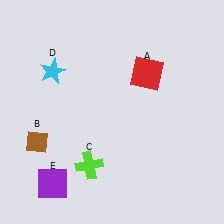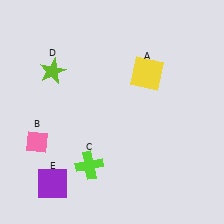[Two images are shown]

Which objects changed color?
A changed from red to yellow. B changed from brown to pink. D changed from cyan to lime.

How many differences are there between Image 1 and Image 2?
There are 3 differences between the two images.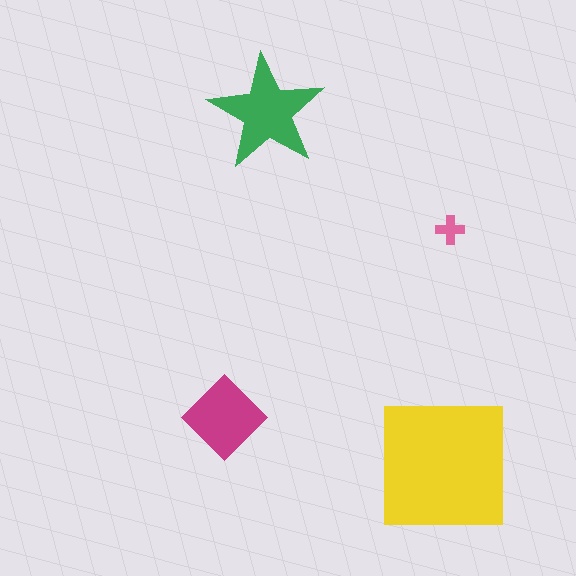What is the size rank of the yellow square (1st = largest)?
1st.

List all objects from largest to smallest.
The yellow square, the green star, the magenta diamond, the pink cross.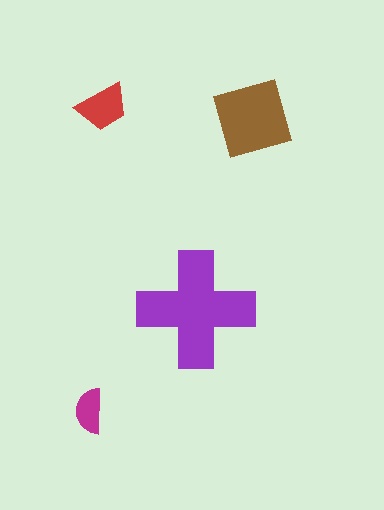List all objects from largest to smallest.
The purple cross, the brown square, the red trapezoid, the magenta semicircle.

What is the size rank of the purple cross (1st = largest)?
1st.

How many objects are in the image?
There are 4 objects in the image.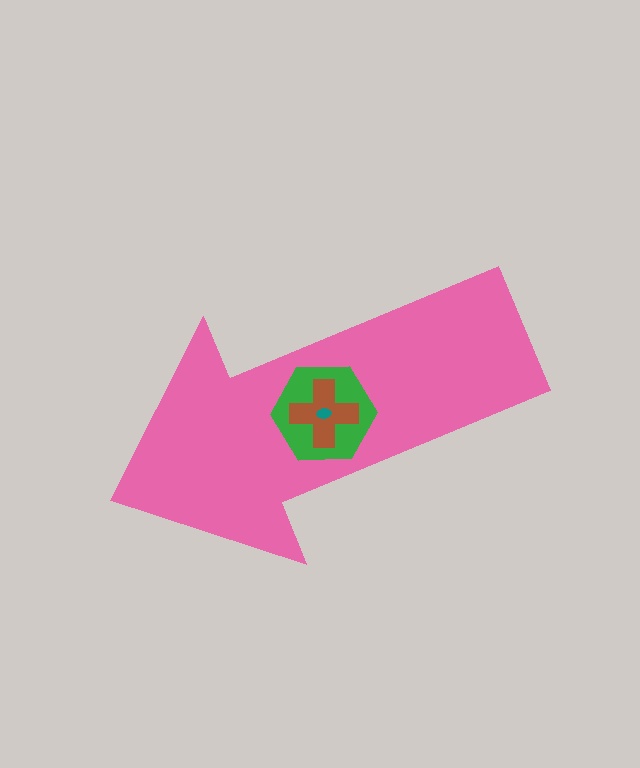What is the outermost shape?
The pink arrow.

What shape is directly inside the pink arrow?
The green hexagon.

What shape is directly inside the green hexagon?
The brown cross.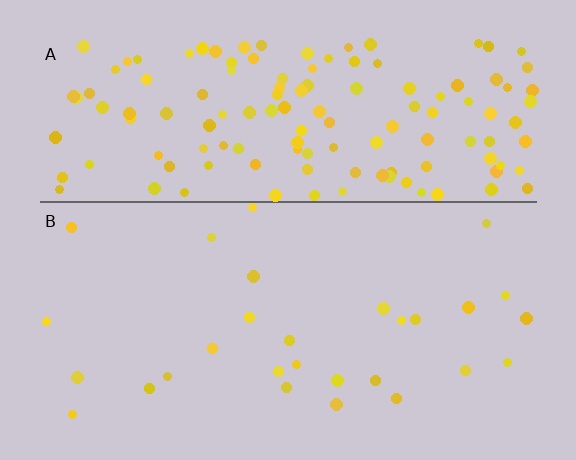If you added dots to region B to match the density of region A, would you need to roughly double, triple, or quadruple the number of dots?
Approximately quadruple.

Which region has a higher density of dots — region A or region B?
A (the top).